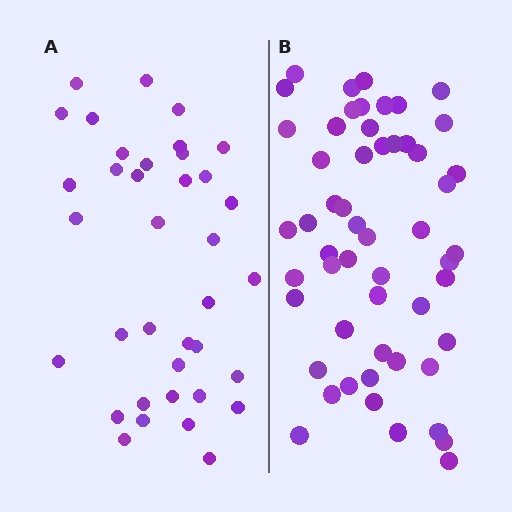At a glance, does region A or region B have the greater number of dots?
Region B (the right region) has more dots.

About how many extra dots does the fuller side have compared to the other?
Region B has approximately 15 more dots than region A.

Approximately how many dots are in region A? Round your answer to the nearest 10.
About 40 dots. (The exact count is 37, which rounds to 40.)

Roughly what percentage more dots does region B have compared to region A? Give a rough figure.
About 45% more.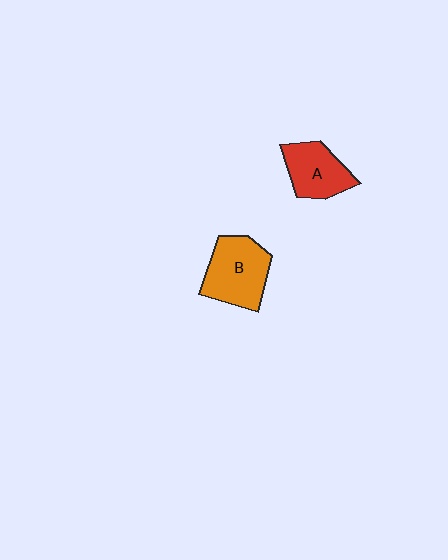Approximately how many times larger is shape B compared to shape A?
Approximately 1.3 times.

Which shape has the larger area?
Shape B (orange).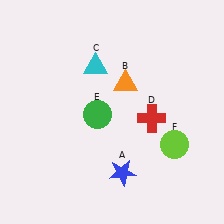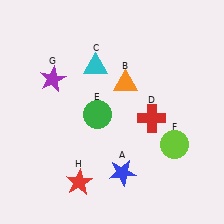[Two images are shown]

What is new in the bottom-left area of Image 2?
A red star (H) was added in the bottom-left area of Image 2.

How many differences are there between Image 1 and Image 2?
There are 2 differences between the two images.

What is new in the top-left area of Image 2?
A purple star (G) was added in the top-left area of Image 2.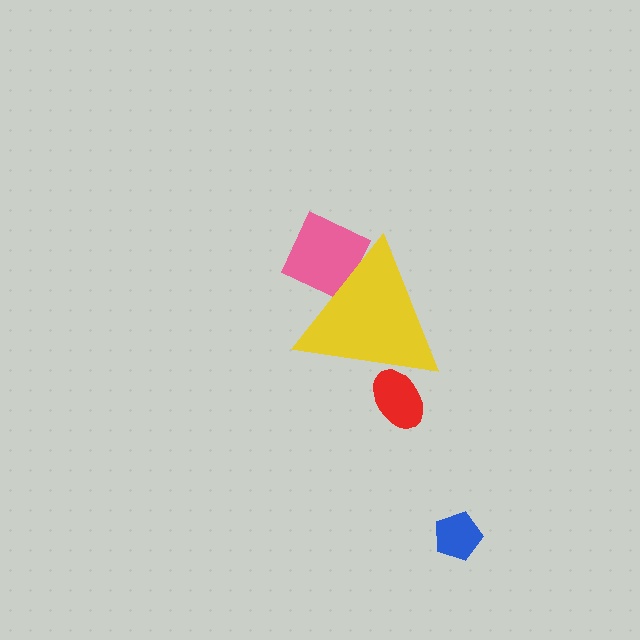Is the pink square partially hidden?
Yes, the pink square is partially hidden behind the yellow triangle.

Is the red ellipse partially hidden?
Yes, the red ellipse is partially hidden behind the yellow triangle.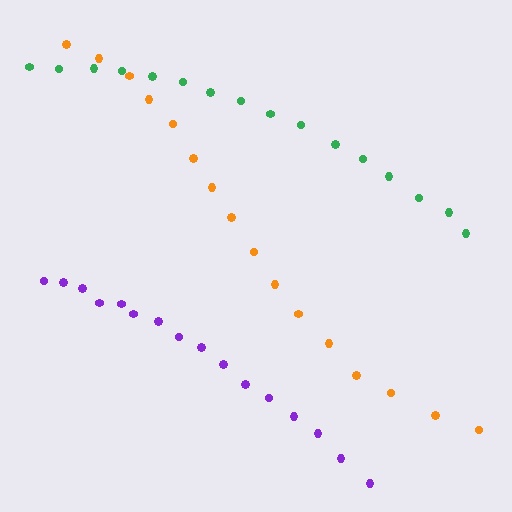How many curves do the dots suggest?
There are 3 distinct paths.